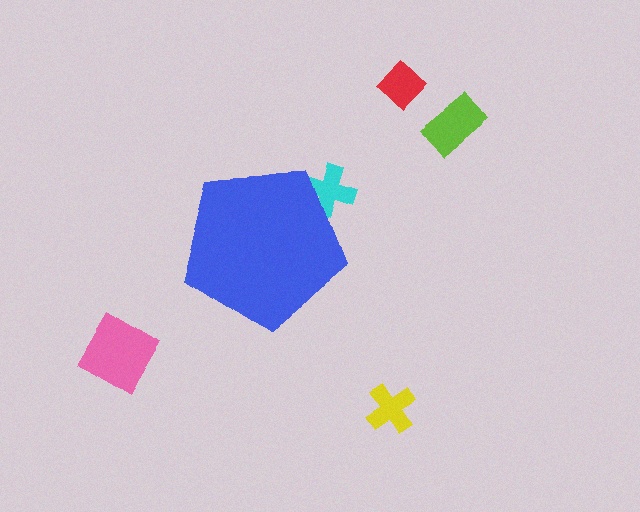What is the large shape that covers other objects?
A blue pentagon.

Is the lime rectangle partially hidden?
No, the lime rectangle is fully visible.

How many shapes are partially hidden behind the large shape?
1 shape is partially hidden.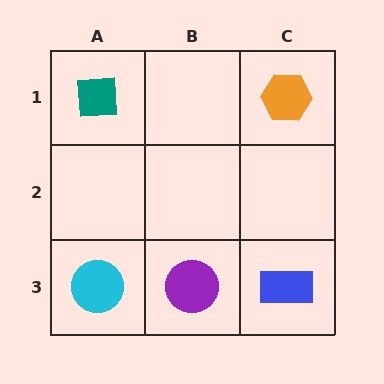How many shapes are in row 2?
0 shapes.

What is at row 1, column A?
A teal square.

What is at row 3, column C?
A blue rectangle.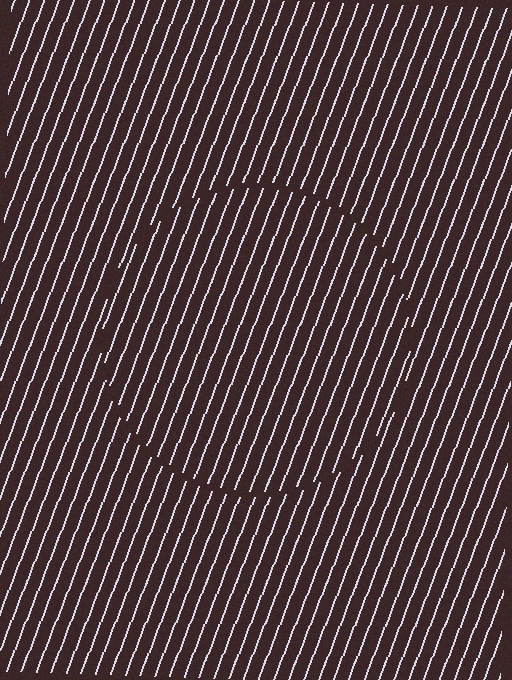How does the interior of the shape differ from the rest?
The interior of the shape contains the same grating, shifted by half a period — the contour is defined by the phase discontinuity where line-ends from the inner and outer gratings abut.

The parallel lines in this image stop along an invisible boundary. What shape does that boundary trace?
An illusory circle. The interior of the shape contains the same grating, shifted by half a period — the contour is defined by the phase discontinuity where line-ends from the inner and outer gratings abut.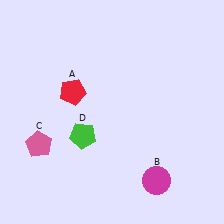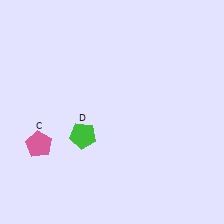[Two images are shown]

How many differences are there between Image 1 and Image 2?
There are 2 differences between the two images.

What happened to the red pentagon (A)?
The red pentagon (A) was removed in Image 2. It was in the top-left area of Image 1.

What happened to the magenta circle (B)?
The magenta circle (B) was removed in Image 2. It was in the bottom-right area of Image 1.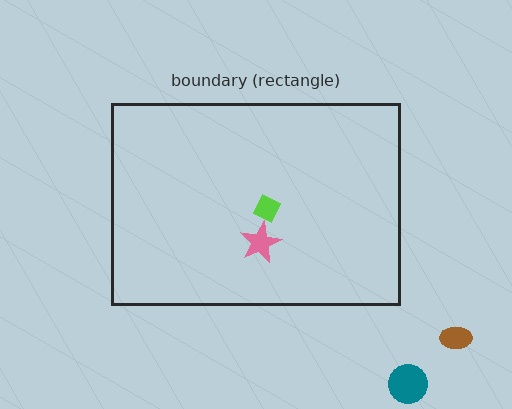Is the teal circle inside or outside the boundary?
Outside.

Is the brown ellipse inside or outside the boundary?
Outside.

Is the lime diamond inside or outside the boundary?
Inside.